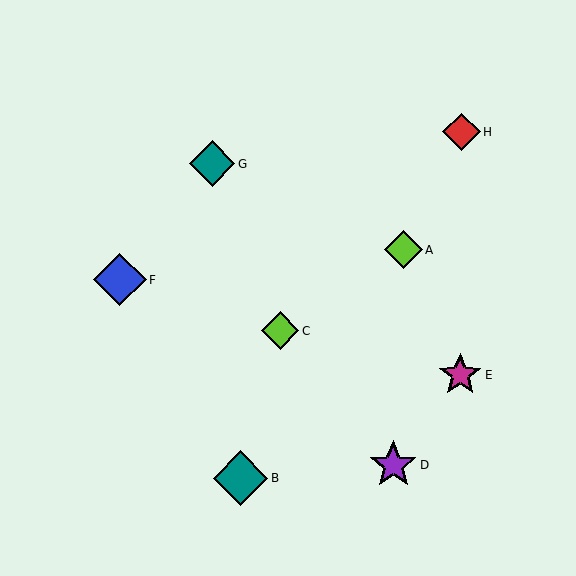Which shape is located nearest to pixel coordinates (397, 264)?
The lime diamond (labeled A) at (404, 250) is nearest to that location.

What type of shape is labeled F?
Shape F is a blue diamond.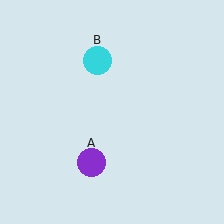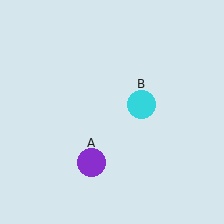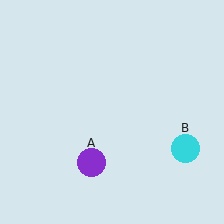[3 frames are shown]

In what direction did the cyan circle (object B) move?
The cyan circle (object B) moved down and to the right.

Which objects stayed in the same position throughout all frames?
Purple circle (object A) remained stationary.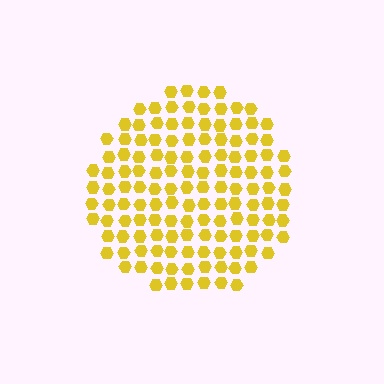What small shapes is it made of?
It is made of small hexagons.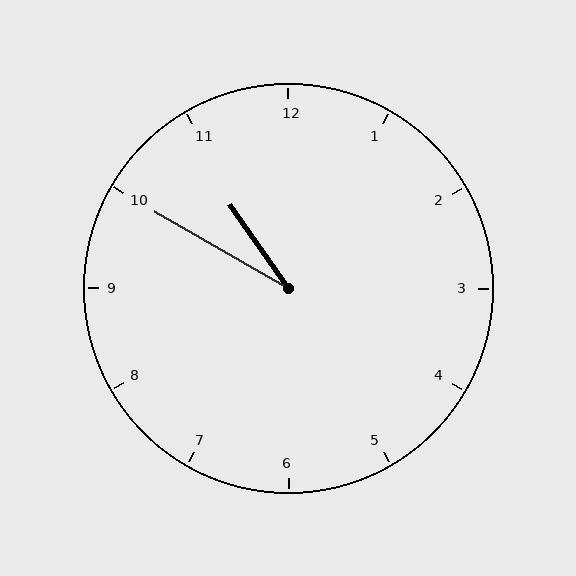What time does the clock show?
10:50.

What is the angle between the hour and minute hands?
Approximately 25 degrees.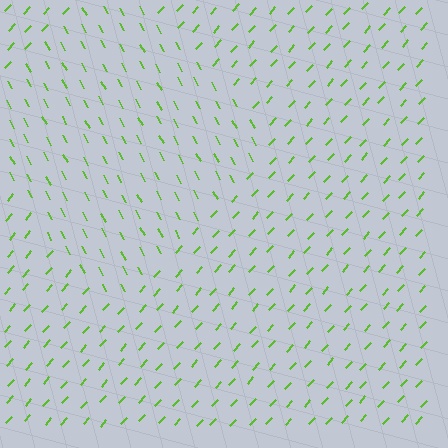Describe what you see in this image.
The image is filled with small lime line segments. A diamond region in the image has lines oriented differently from the surrounding lines, creating a visible texture boundary.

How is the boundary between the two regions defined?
The boundary is defined purely by a change in line orientation (approximately 71 degrees difference). All lines are the same color and thickness.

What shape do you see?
I see a diamond.